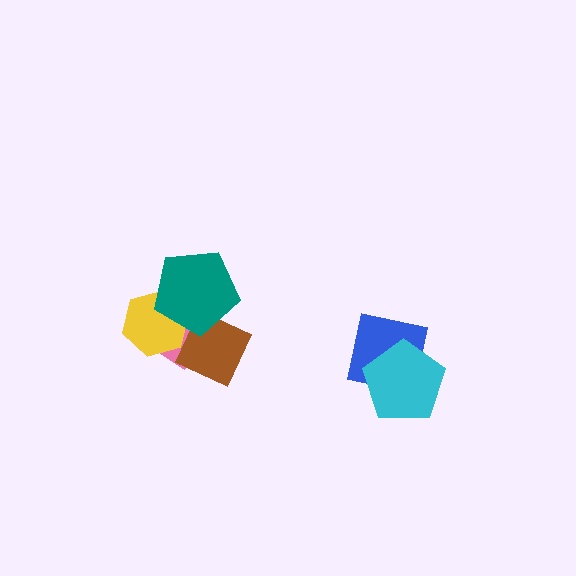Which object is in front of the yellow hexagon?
The teal pentagon is in front of the yellow hexagon.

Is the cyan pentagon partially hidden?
No, no other shape covers it.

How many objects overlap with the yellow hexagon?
2 objects overlap with the yellow hexagon.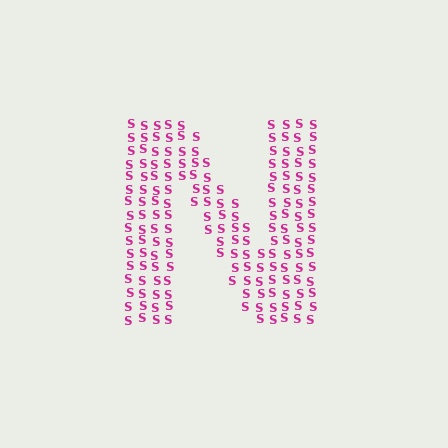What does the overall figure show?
The overall figure shows the letter N.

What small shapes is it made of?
It is made of small letter S's.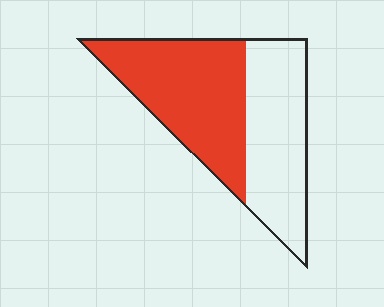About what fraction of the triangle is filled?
About one half (1/2).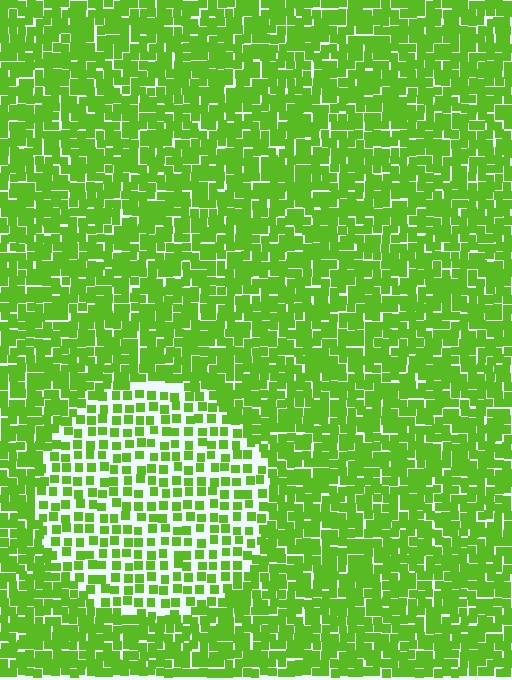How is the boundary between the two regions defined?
The boundary is defined by a change in element density (approximately 2.0x ratio). All elements are the same color, size, and shape.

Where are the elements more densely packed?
The elements are more densely packed outside the circle boundary.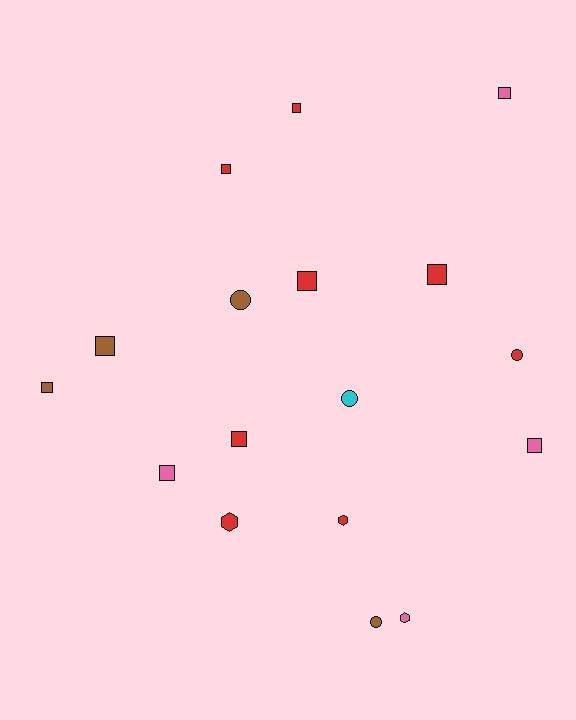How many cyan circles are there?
There is 1 cyan circle.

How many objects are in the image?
There are 17 objects.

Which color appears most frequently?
Red, with 8 objects.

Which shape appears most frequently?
Square, with 10 objects.